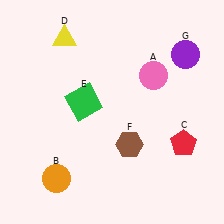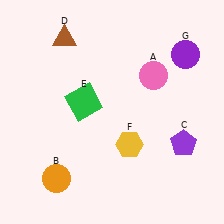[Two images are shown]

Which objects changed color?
C changed from red to purple. D changed from yellow to brown. F changed from brown to yellow.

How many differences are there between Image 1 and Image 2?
There are 3 differences between the two images.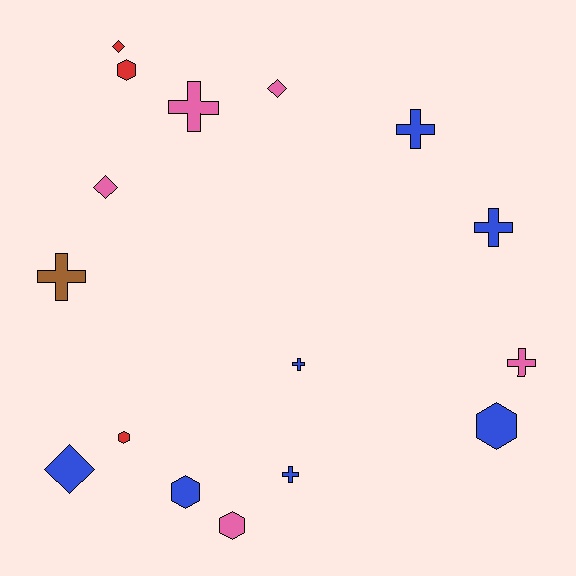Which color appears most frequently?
Blue, with 7 objects.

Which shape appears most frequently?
Cross, with 7 objects.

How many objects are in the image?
There are 16 objects.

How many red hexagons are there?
There are 2 red hexagons.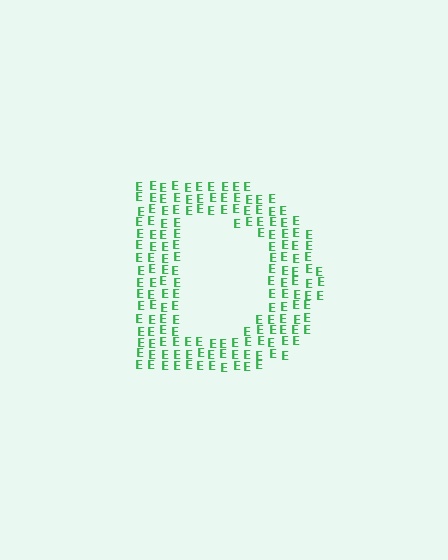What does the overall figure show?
The overall figure shows the letter D.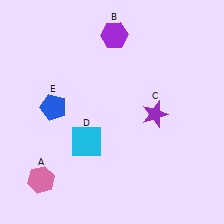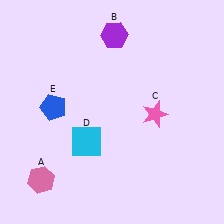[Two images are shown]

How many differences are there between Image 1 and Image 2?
There is 1 difference between the two images.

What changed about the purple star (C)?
In Image 1, C is purple. In Image 2, it changed to pink.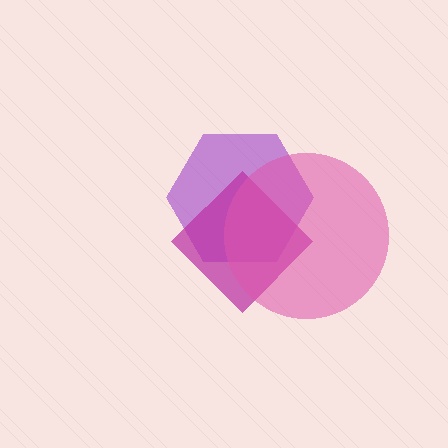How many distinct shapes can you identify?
There are 3 distinct shapes: a purple hexagon, a magenta diamond, a pink circle.